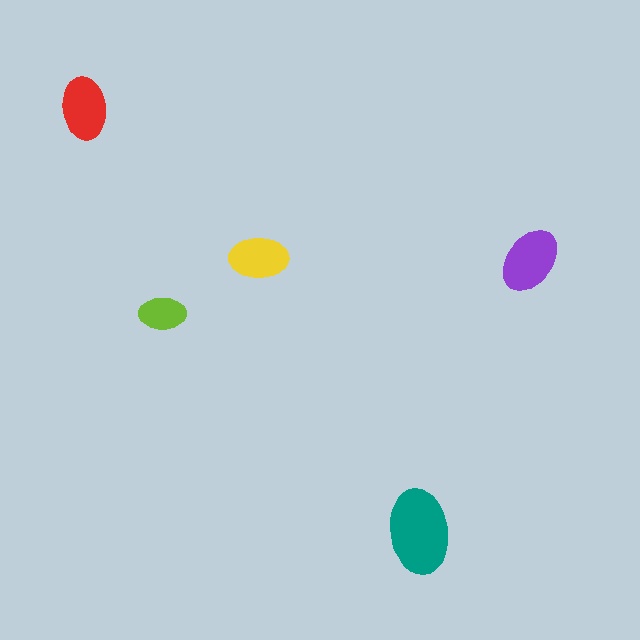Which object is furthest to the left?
The red ellipse is leftmost.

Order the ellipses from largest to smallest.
the teal one, the purple one, the red one, the yellow one, the lime one.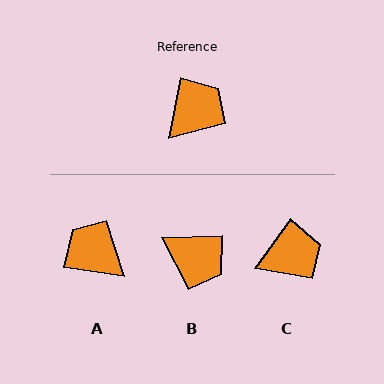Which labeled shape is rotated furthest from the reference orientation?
A, about 93 degrees away.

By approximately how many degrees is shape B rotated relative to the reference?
Approximately 76 degrees clockwise.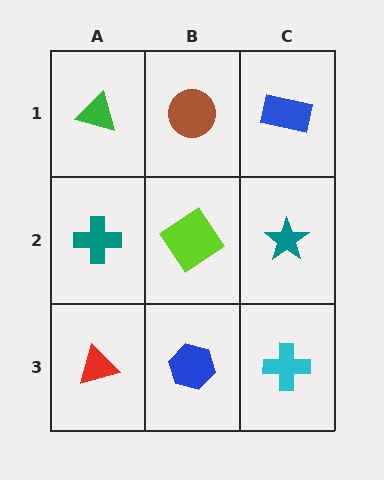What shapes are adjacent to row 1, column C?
A teal star (row 2, column C), a brown circle (row 1, column B).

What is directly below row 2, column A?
A red triangle.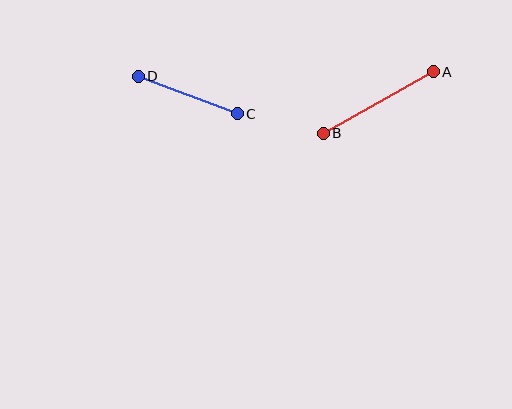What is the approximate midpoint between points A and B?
The midpoint is at approximately (378, 102) pixels.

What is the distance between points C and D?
The distance is approximately 106 pixels.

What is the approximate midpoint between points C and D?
The midpoint is at approximately (188, 95) pixels.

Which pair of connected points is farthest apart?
Points A and B are farthest apart.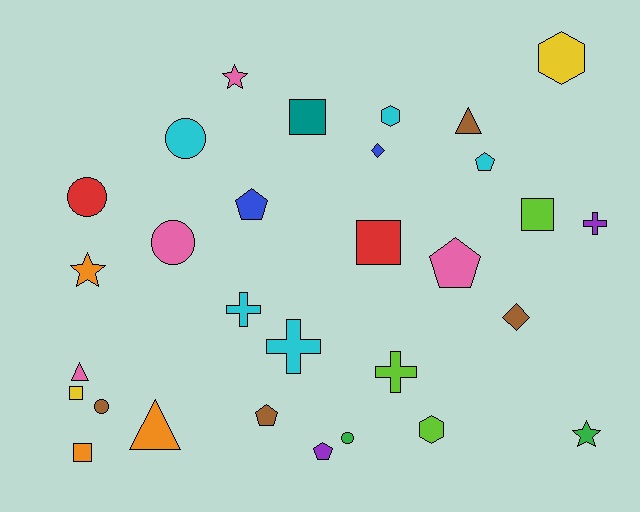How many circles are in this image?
There are 5 circles.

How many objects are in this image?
There are 30 objects.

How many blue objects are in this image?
There are 2 blue objects.